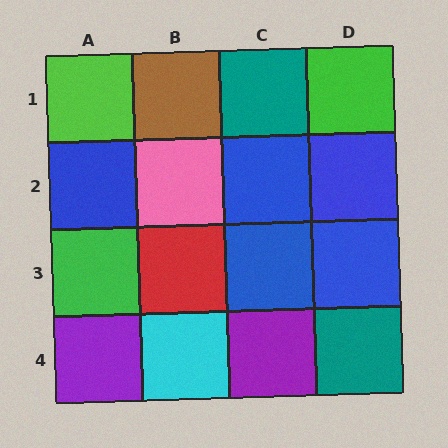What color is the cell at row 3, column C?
Blue.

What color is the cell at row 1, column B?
Brown.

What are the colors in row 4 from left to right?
Purple, cyan, purple, teal.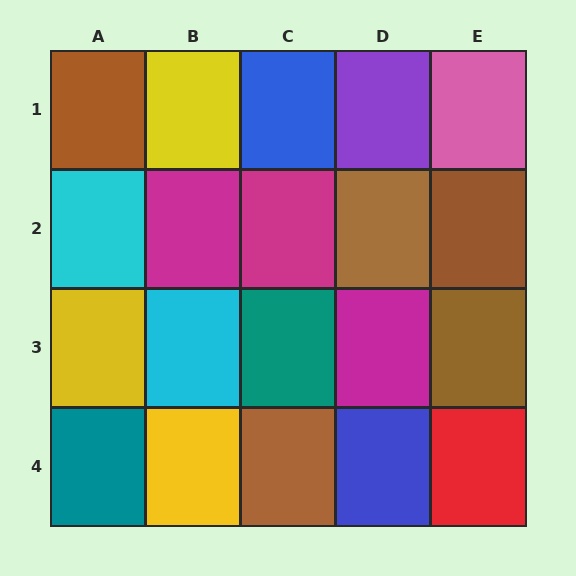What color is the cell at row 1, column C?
Blue.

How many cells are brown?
5 cells are brown.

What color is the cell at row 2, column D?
Brown.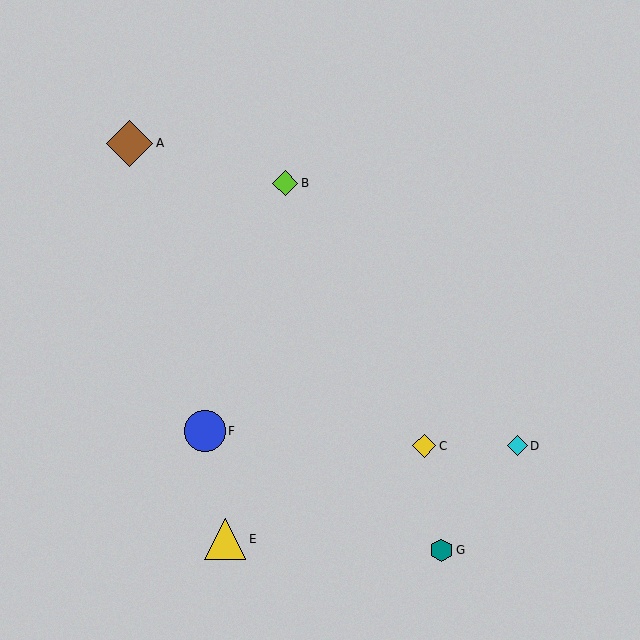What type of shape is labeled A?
Shape A is a brown diamond.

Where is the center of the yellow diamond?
The center of the yellow diamond is at (424, 446).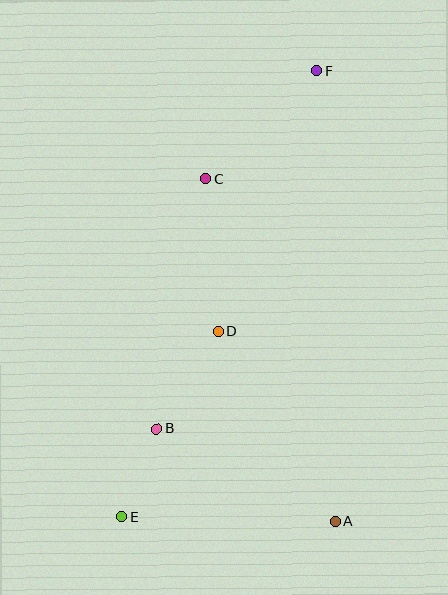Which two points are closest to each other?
Points B and E are closest to each other.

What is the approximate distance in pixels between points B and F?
The distance between B and F is approximately 392 pixels.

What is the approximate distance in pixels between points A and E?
The distance between A and E is approximately 214 pixels.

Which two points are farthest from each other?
Points E and F are farthest from each other.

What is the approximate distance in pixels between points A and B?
The distance between A and B is approximately 201 pixels.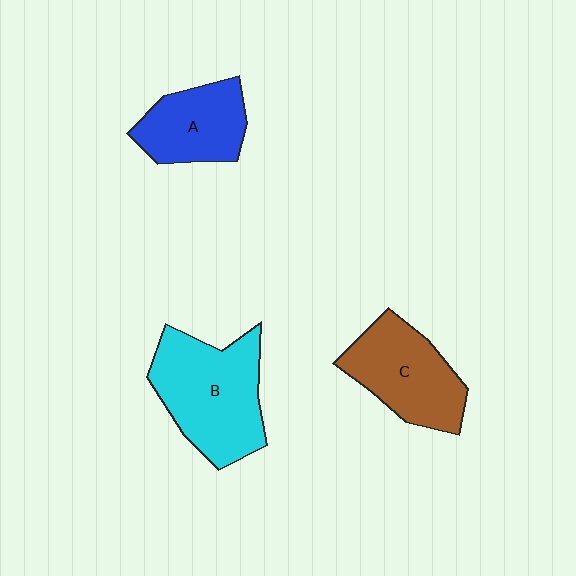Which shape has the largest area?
Shape B (cyan).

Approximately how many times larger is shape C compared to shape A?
Approximately 1.2 times.